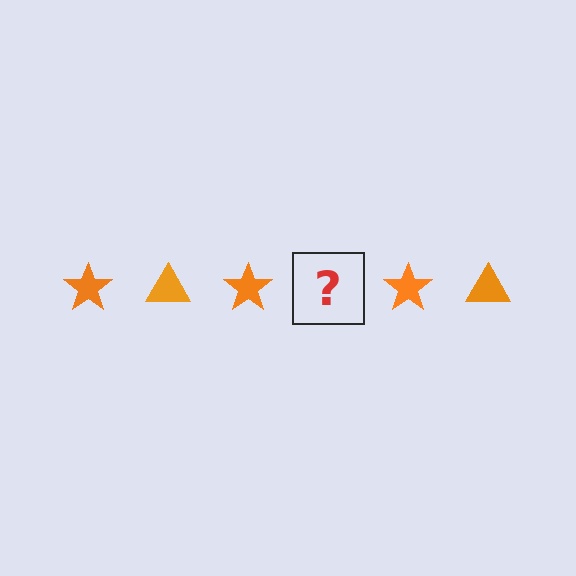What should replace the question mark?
The question mark should be replaced with an orange triangle.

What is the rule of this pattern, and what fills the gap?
The rule is that the pattern cycles through star, triangle shapes in orange. The gap should be filled with an orange triangle.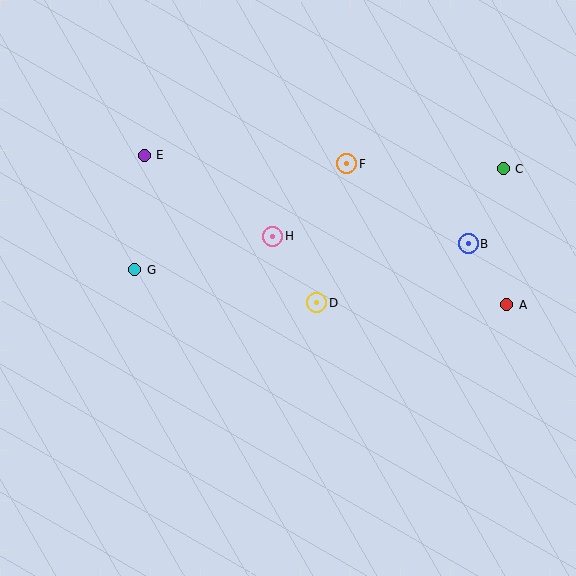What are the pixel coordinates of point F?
Point F is at (347, 164).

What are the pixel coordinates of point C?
Point C is at (503, 169).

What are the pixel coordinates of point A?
Point A is at (507, 305).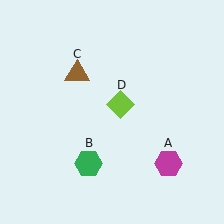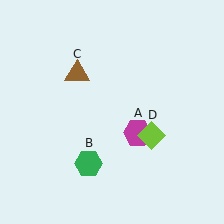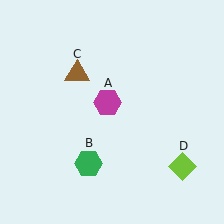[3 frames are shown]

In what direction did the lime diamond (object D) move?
The lime diamond (object D) moved down and to the right.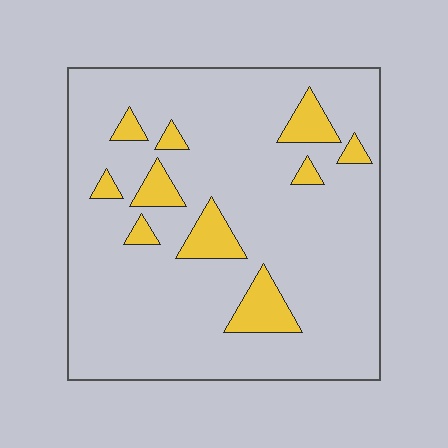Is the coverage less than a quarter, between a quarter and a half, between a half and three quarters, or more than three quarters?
Less than a quarter.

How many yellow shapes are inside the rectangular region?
10.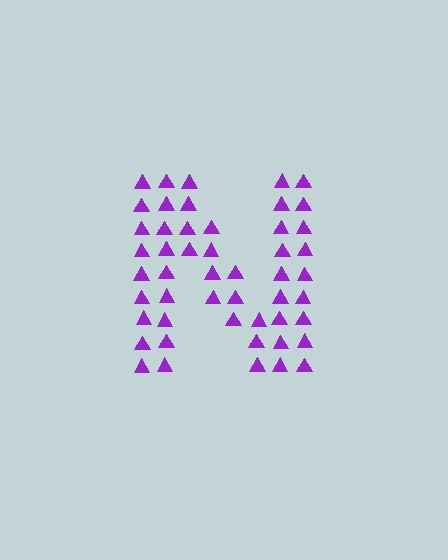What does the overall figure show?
The overall figure shows the letter N.